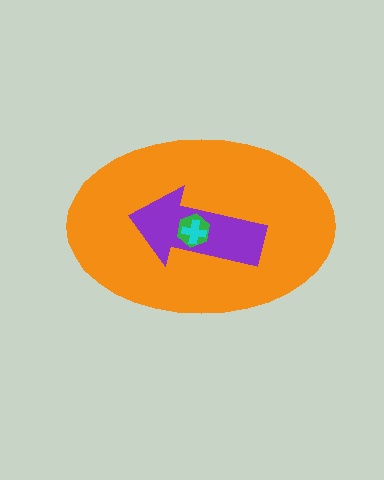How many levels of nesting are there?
4.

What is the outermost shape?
The orange ellipse.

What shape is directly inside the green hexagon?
The cyan cross.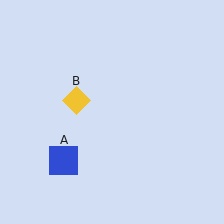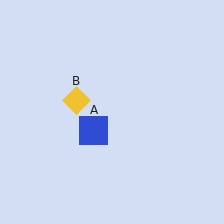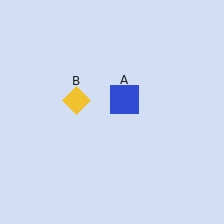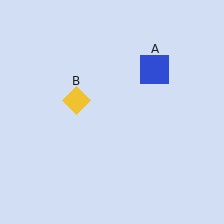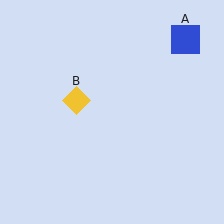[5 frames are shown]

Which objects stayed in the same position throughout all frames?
Yellow diamond (object B) remained stationary.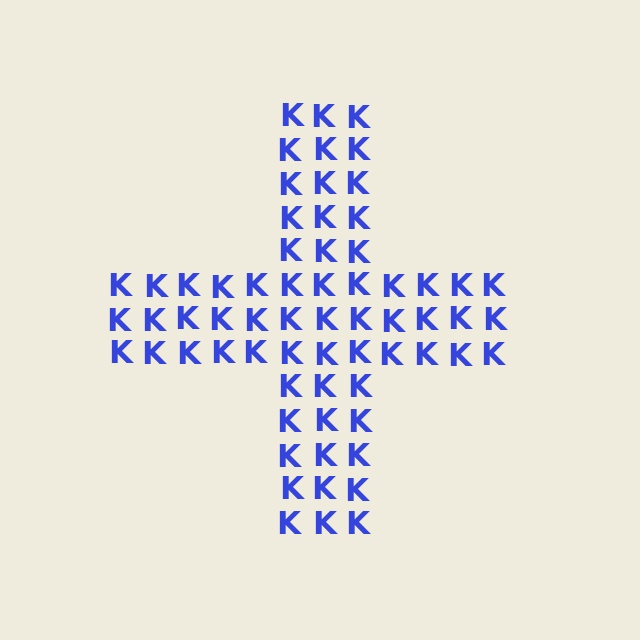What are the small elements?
The small elements are letter K's.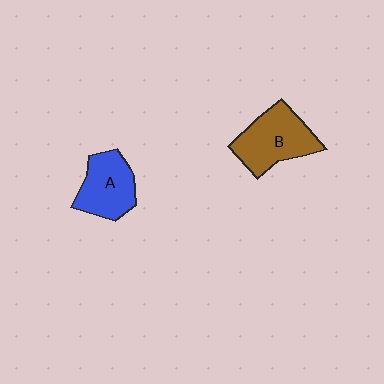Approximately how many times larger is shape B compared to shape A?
Approximately 1.2 times.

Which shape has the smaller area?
Shape A (blue).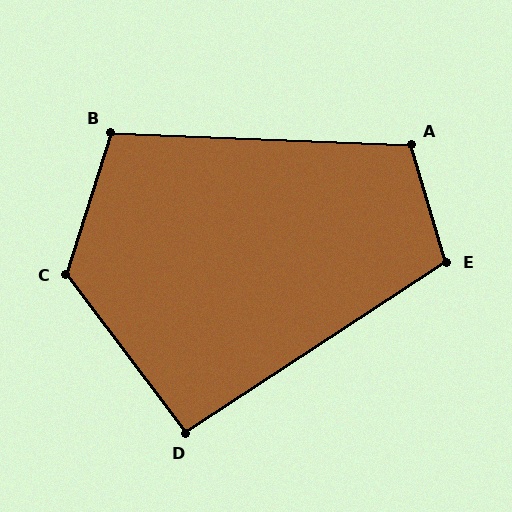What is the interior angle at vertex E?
Approximately 106 degrees (obtuse).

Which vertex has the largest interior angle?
C, at approximately 126 degrees.